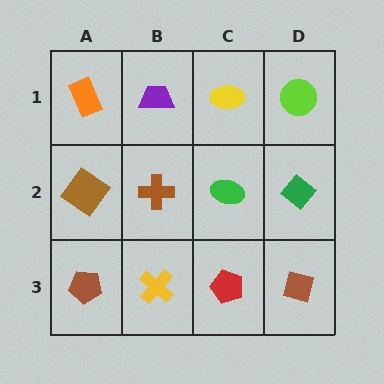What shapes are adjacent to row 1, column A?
A brown diamond (row 2, column A), a purple trapezoid (row 1, column B).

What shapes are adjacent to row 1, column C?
A green ellipse (row 2, column C), a purple trapezoid (row 1, column B), a lime circle (row 1, column D).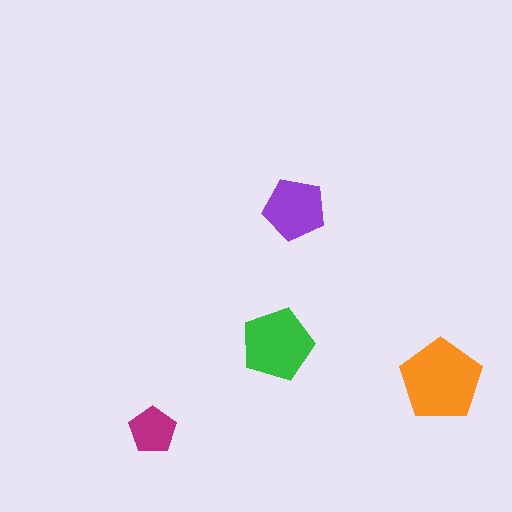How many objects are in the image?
There are 4 objects in the image.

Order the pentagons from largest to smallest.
the orange one, the green one, the purple one, the magenta one.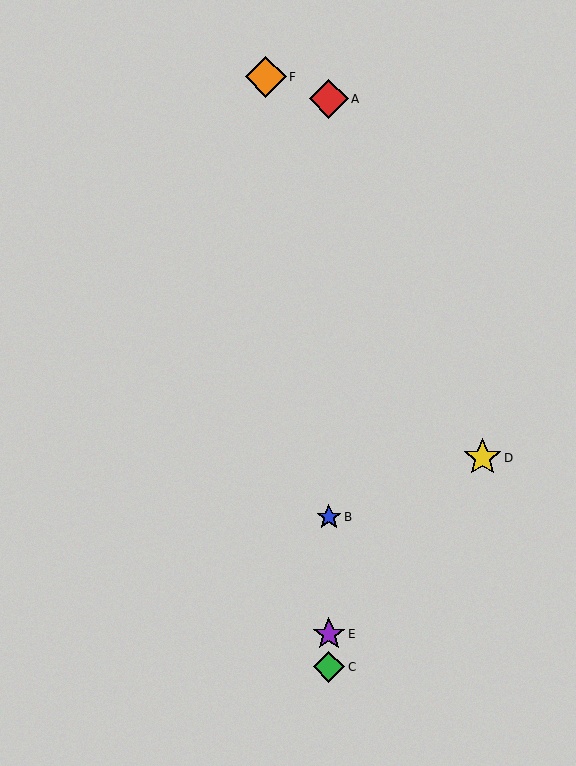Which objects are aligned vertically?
Objects A, B, C, E are aligned vertically.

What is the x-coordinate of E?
Object E is at x≈329.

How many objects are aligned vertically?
4 objects (A, B, C, E) are aligned vertically.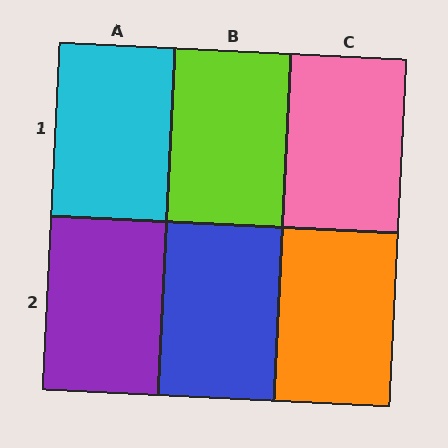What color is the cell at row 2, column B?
Blue.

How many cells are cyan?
1 cell is cyan.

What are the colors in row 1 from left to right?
Cyan, lime, pink.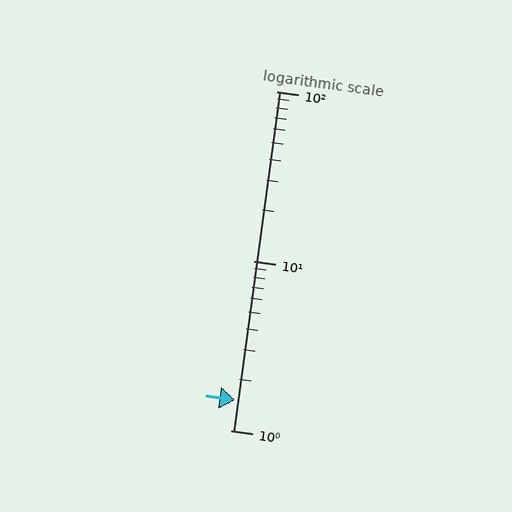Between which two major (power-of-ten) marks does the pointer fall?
The pointer is between 1 and 10.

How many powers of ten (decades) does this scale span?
The scale spans 2 decades, from 1 to 100.